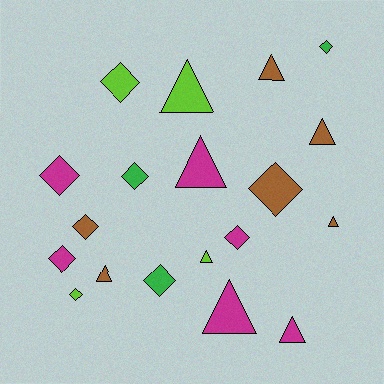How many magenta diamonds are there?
There are 3 magenta diamonds.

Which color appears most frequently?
Magenta, with 6 objects.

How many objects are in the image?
There are 19 objects.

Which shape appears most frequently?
Diamond, with 10 objects.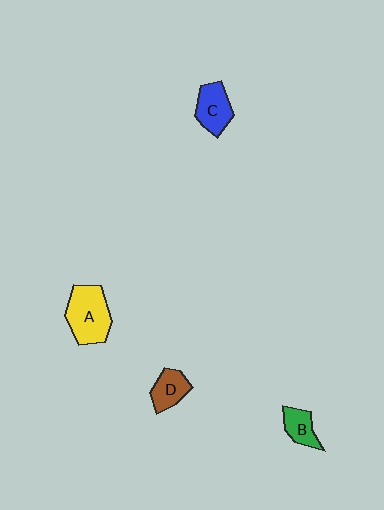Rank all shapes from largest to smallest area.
From largest to smallest: A (yellow), C (blue), D (brown), B (green).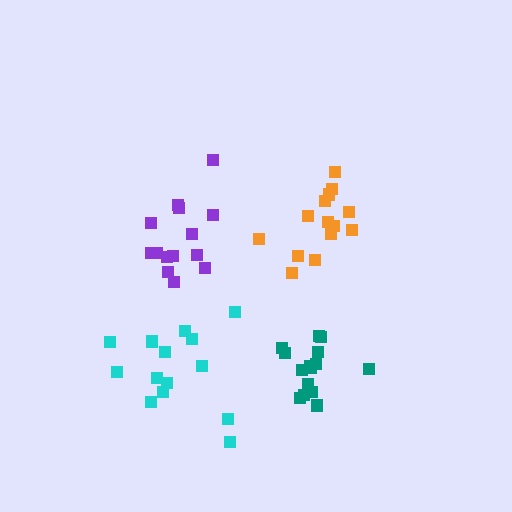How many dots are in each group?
Group 1: 14 dots, Group 2: 14 dots, Group 3: 15 dots, Group 4: 14 dots (57 total).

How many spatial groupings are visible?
There are 4 spatial groupings.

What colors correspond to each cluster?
The clusters are colored: purple, orange, teal, cyan.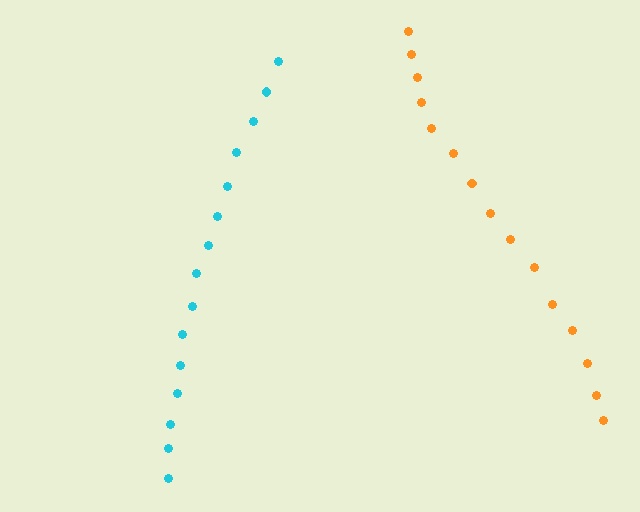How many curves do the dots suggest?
There are 2 distinct paths.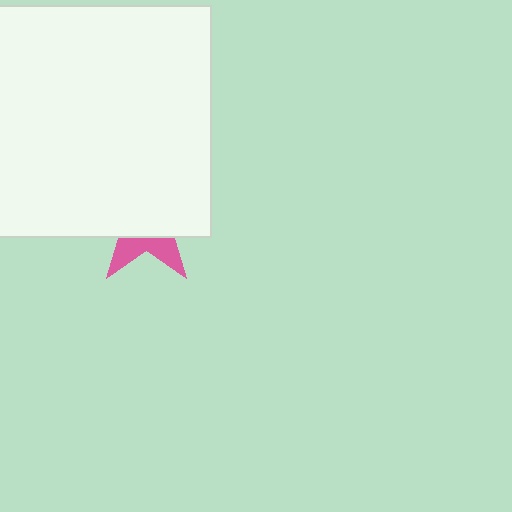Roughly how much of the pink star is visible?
A small part of it is visible (roughly 31%).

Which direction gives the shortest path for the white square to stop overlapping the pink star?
Moving up gives the shortest separation.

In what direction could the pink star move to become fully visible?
The pink star could move down. That would shift it out from behind the white square entirely.